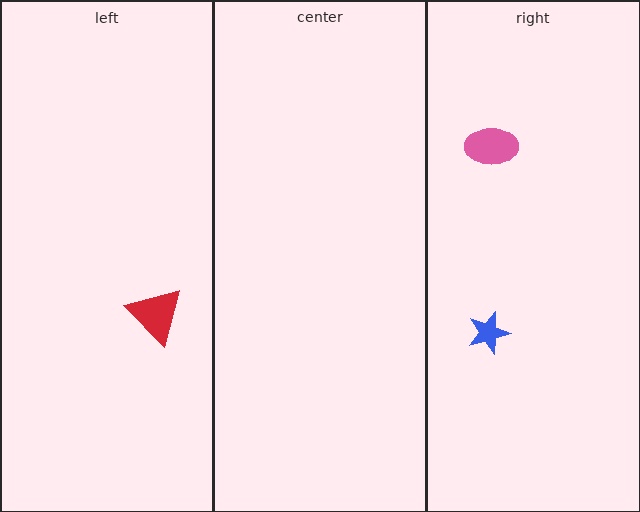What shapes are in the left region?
The red triangle.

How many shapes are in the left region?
1.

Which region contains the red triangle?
The left region.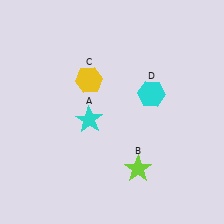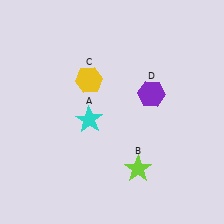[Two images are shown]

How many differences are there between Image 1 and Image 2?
There is 1 difference between the two images.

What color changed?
The hexagon (D) changed from cyan in Image 1 to purple in Image 2.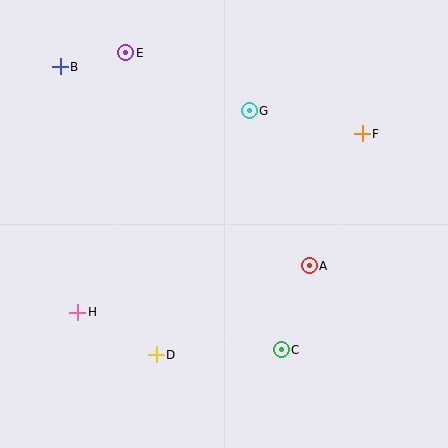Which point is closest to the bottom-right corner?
Point C is closest to the bottom-right corner.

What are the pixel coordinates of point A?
Point A is at (309, 266).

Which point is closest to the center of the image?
Point A at (309, 266) is closest to the center.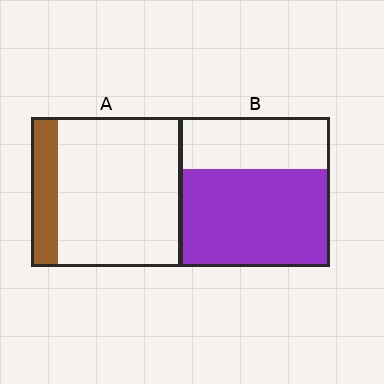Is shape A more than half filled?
No.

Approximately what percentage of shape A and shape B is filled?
A is approximately 20% and B is approximately 65%.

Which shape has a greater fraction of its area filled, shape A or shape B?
Shape B.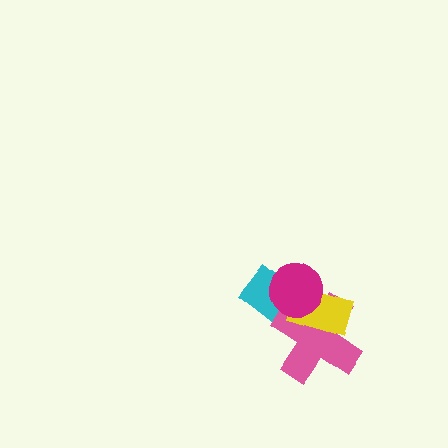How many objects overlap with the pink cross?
3 objects overlap with the pink cross.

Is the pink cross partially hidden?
Yes, it is partially covered by another shape.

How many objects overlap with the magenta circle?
3 objects overlap with the magenta circle.